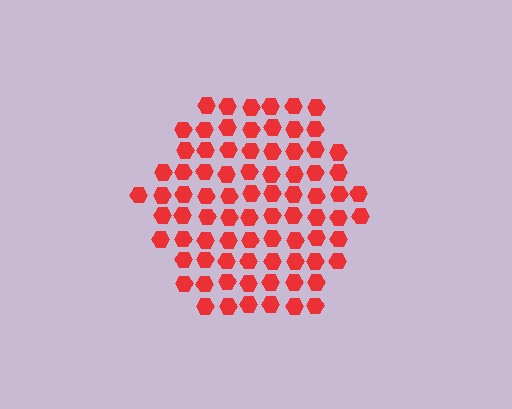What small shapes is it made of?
It is made of small hexagons.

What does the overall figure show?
The overall figure shows a hexagon.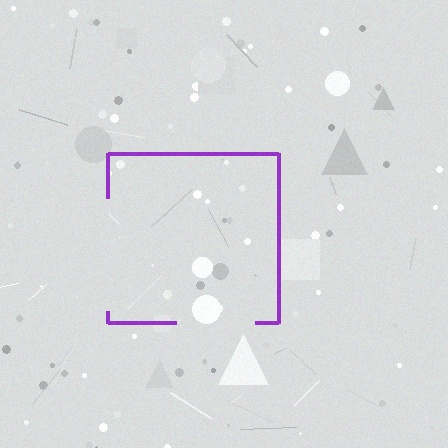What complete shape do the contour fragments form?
The contour fragments form a square.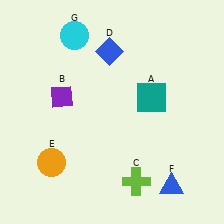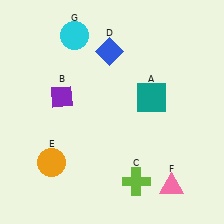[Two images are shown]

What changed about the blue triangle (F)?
In Image 1, F is blue. In Image 2, it changed to pink.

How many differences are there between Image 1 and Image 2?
There is 1 difference between the two images.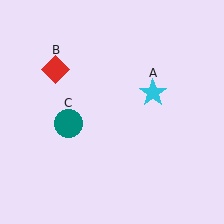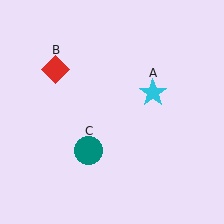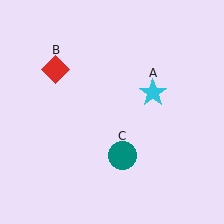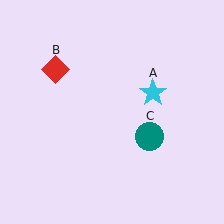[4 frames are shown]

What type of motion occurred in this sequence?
The teal circle (object C) rotated counterclockwise around the center of the scene.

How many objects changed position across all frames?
1 object changed position: teal circle (object C).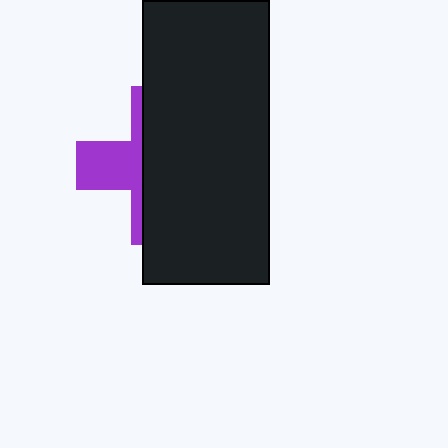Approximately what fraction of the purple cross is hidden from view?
Roughly 67% of the purple cross is hidden behind the black rectangle.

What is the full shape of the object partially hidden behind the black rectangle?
The partially hidden object is a purple cross.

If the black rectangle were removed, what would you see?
You would see the complete purple cross.